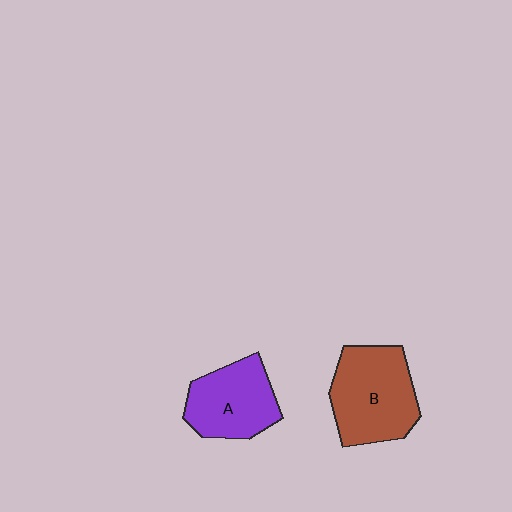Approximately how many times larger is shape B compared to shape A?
Approximately 1.2 times.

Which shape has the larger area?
Shape B (brown).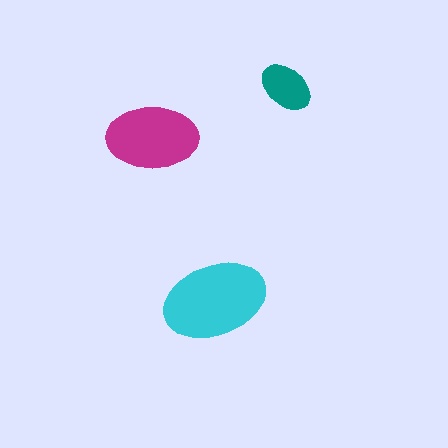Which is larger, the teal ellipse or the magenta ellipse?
The magenta one.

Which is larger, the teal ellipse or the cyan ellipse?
The cyan one.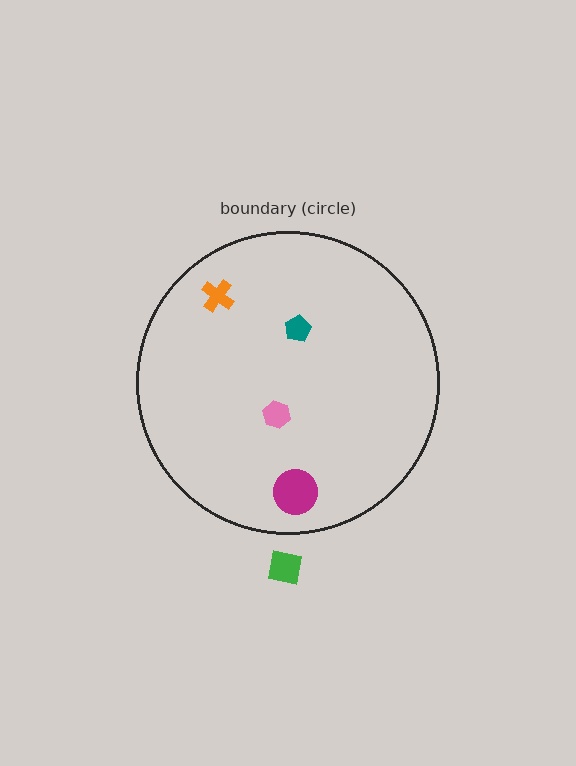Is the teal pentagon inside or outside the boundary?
Inside.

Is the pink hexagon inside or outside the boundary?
Inside.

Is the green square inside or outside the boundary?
Outside.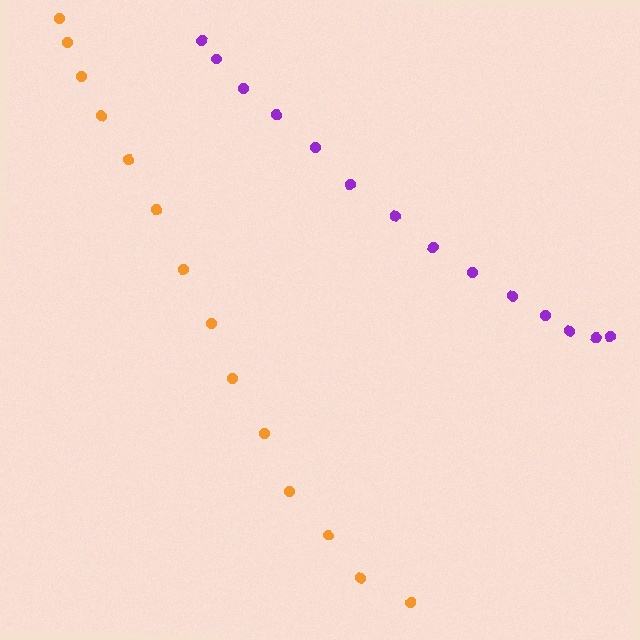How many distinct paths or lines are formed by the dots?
There are 2 distinct paths.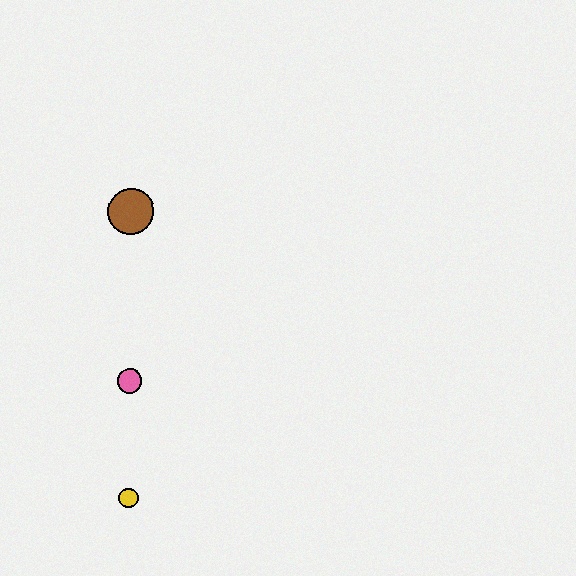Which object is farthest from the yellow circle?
The brown circle is farthest from the yellow circle.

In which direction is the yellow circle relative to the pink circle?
The yellow circle is below the pink circle.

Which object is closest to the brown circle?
The pink circle is closest to the brown circle.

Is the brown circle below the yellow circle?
No